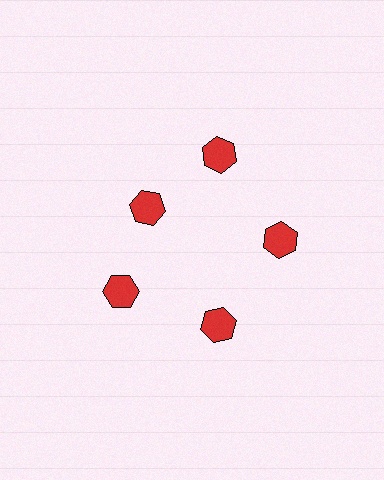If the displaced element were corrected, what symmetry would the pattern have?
It would have 5-fold rotational symmetry — the pattern would map onto itself every 72 degrees.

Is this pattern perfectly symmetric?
No. The 5 red hexagons are arranged in a ring, but one element near the 10 o'clock position is pulled inward toward the center, breaking the 5-fold rotational symmetry.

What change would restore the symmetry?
The symmetry would be restored by moving it outward, back onto the ring so that all 5 hexagons sit at equal angles and equal distance from the center.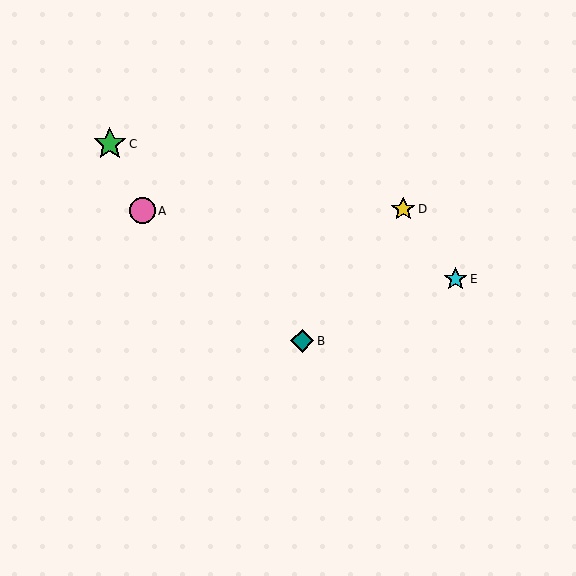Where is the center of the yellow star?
The center of the yellow star is at (403, 209).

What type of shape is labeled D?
Shape D is a yellow star.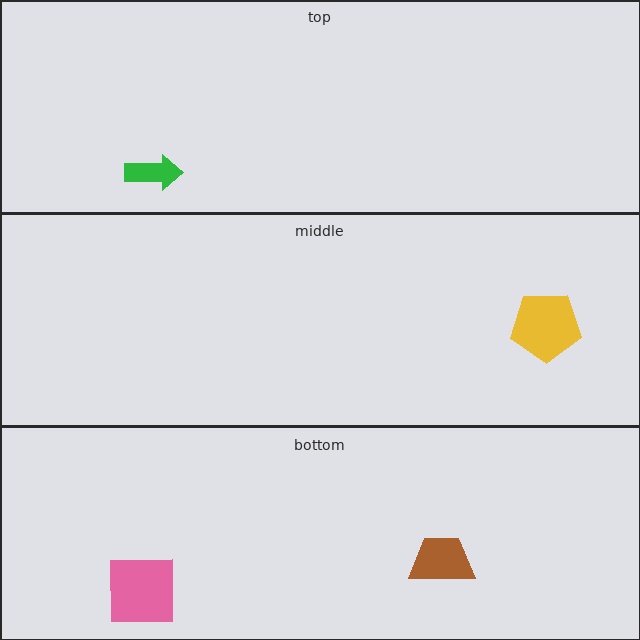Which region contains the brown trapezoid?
The bottom region.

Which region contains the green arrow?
The top region.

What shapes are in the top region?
The green arrow.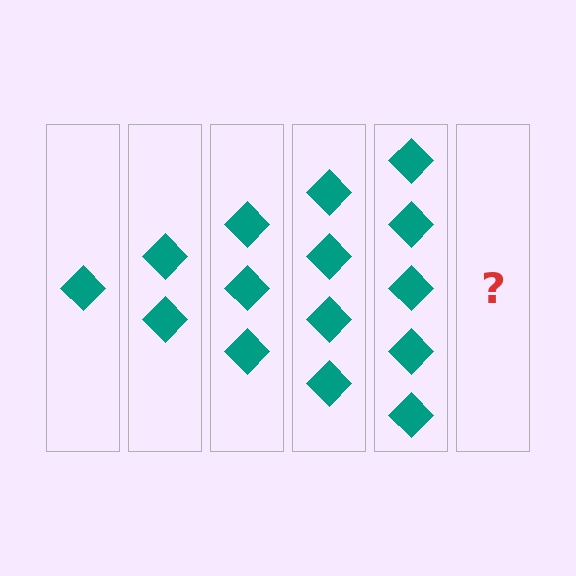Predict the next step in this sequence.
The next step is 6 diamonds.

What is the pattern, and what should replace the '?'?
The pattern is that each step adds one more diamond. The '?' should be 6 diamonds.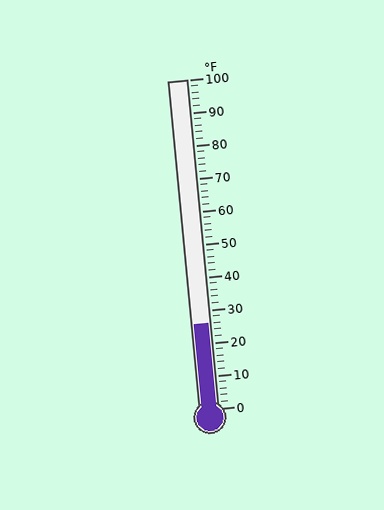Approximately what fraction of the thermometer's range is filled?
The thermometer is filled to approximately 25% of its range.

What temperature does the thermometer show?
The thermometer shows approximately 26°F.